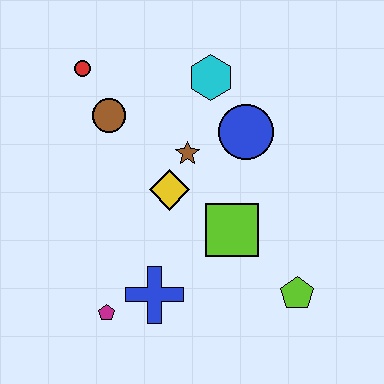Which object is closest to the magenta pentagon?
The blue cross is closest to the magenta pentagon.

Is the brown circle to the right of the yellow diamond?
No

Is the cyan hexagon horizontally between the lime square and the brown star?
Yes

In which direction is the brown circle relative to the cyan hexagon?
The brown circle is to the left of the cyan hexagon.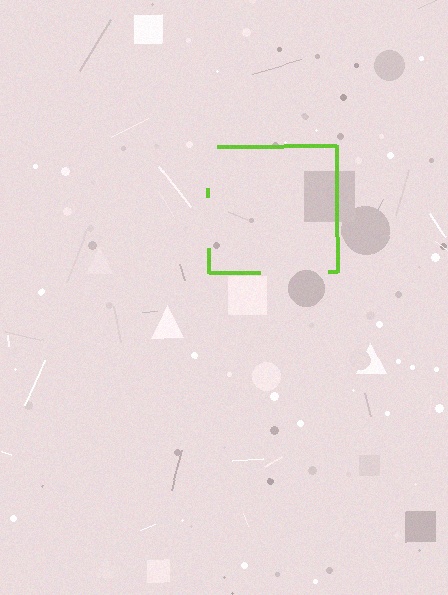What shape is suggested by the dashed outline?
The dashed outline suggests a square.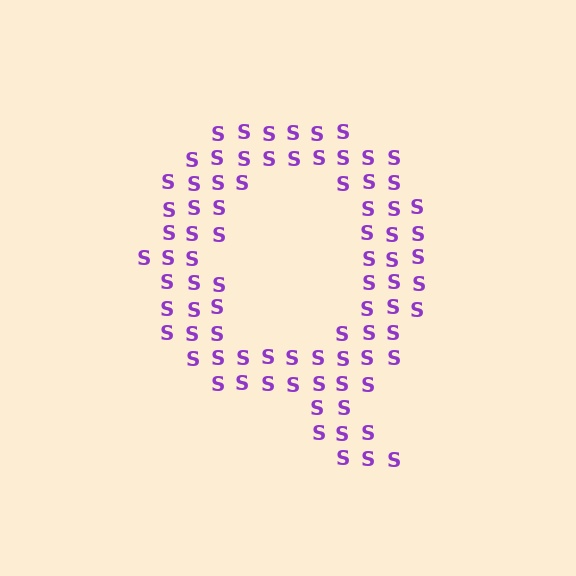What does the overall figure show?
The overall figure shows the letter Q.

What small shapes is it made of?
It is made of small letter S's.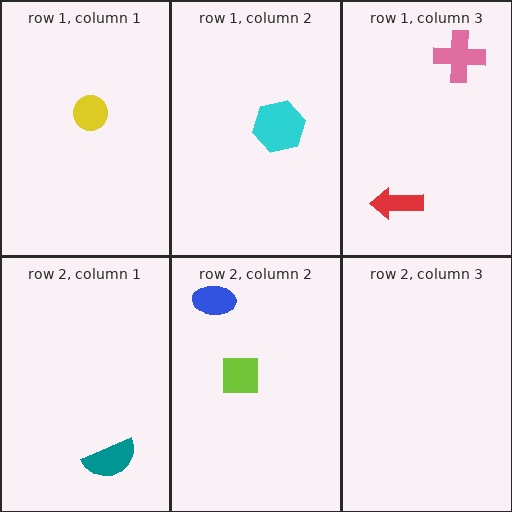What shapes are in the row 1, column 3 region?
The pink cross, the red arrow.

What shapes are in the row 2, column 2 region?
The lime square, the blue ellipse.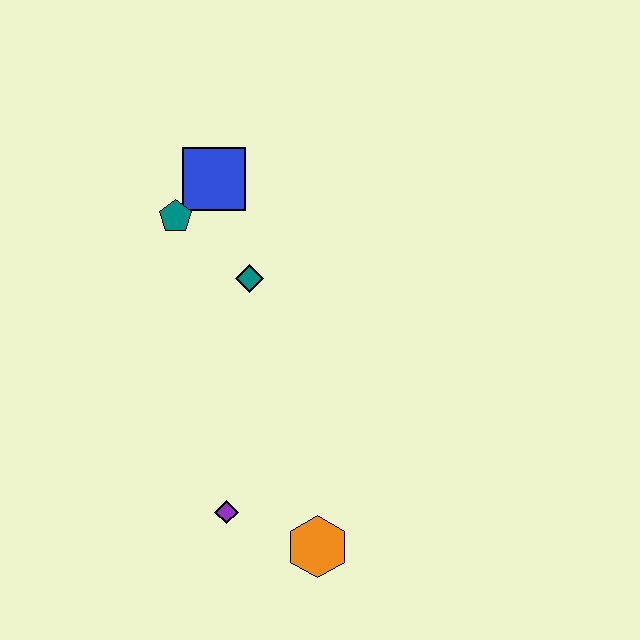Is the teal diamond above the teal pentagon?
No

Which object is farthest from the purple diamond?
The blue square is farthest from the purple diamond.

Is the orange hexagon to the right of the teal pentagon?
Yes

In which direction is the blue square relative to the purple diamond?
The blue square is above the purple diamond.